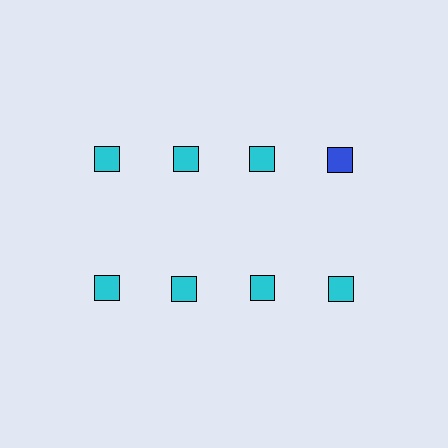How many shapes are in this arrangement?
There are 8 shapes arranged in a grid pattern.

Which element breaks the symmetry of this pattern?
The blue square in the top row, second from right column breaks the symmetry. All other shapes are cyan squares.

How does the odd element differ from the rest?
It has a different color: blue instead of cyan.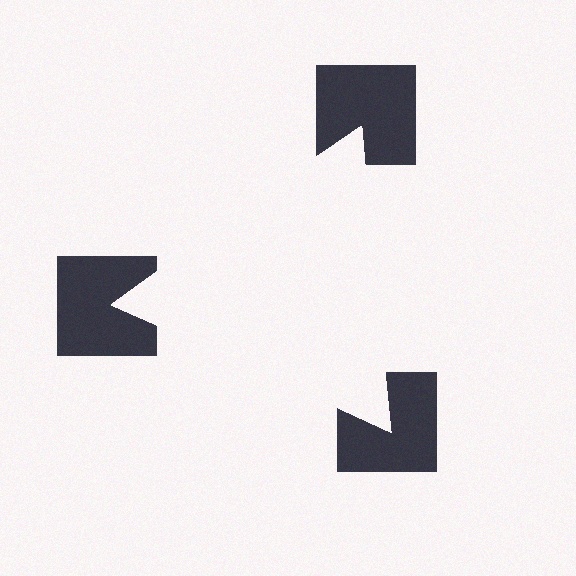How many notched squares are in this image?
There are 3 — one at each vertex of the illusory triangle.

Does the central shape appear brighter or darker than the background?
It typically appears slightly brighter than the background, even though no actual brightness change is drawn.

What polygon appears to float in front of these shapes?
An illusory triangle — its edges are inferred from the aligned wedge cuts in the notched squares, not physically drawn.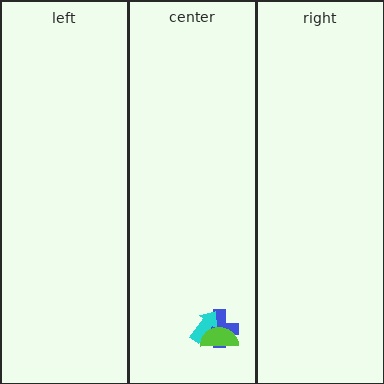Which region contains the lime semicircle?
The center region.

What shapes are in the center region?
The blue cross, the cyan arrow, the lime semicircle.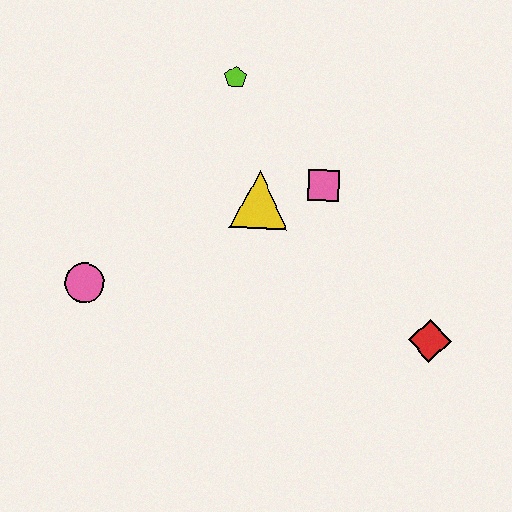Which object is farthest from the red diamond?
The pink circle is farthest from the red diamond.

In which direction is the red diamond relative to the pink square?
The red diamond is below the pink square.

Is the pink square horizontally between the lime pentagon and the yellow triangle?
No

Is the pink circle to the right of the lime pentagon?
No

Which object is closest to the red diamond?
The pink square is closest to the red diamond.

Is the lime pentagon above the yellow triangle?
Yes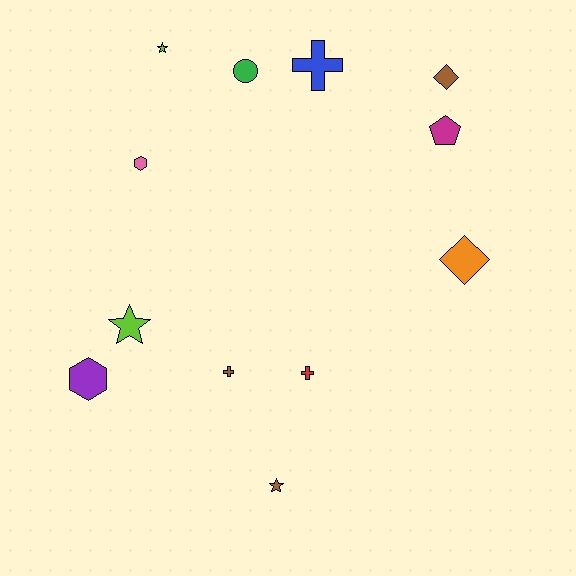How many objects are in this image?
There are 12 objects.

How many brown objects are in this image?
There are 3 brown objects.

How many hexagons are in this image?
There are 2 hexagons.